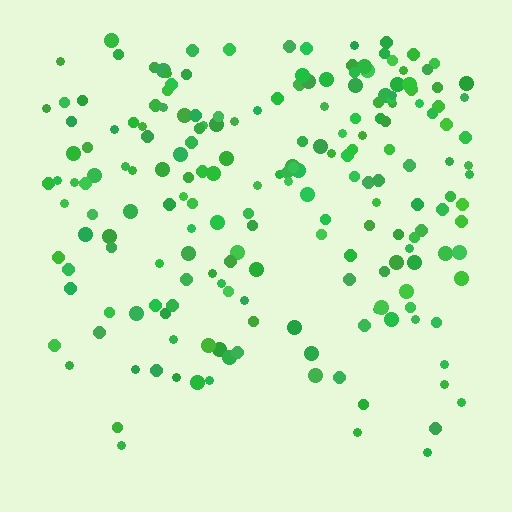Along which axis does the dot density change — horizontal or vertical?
Vertical.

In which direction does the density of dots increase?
From bottom to top, with the top side densest.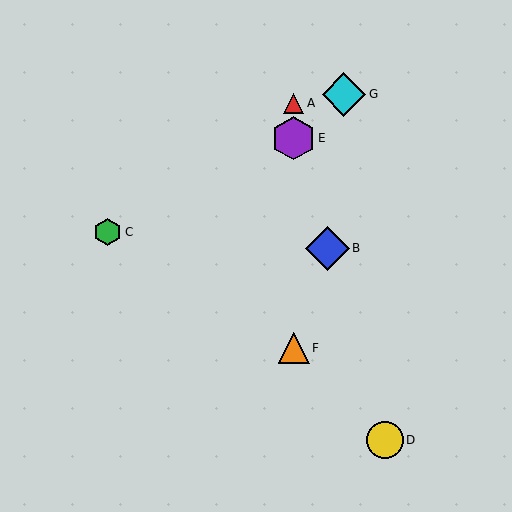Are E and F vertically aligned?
Yes, both are at x≈294.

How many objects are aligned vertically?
3 objects (A, E, F) are aligned vertically.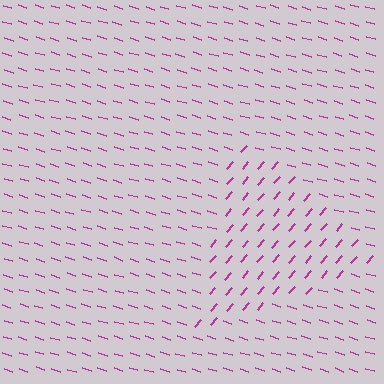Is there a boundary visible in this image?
Yes, there is a texture boundary formed by a change in line orientation.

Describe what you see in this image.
The image is filled with small magenta line segments. A triangle region in the image has lines oriented differently from the surrounding lines, creating a visible texture boundary.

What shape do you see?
I see a triangle.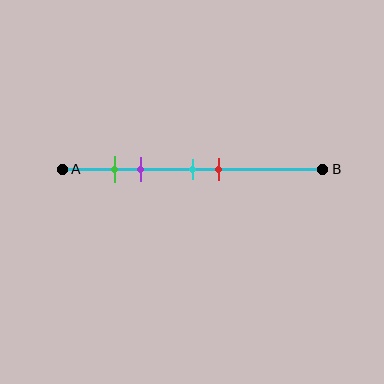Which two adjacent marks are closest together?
The green and purple marks are the closest adjacent pair.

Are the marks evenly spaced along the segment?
No, the marks are not evenly spaced.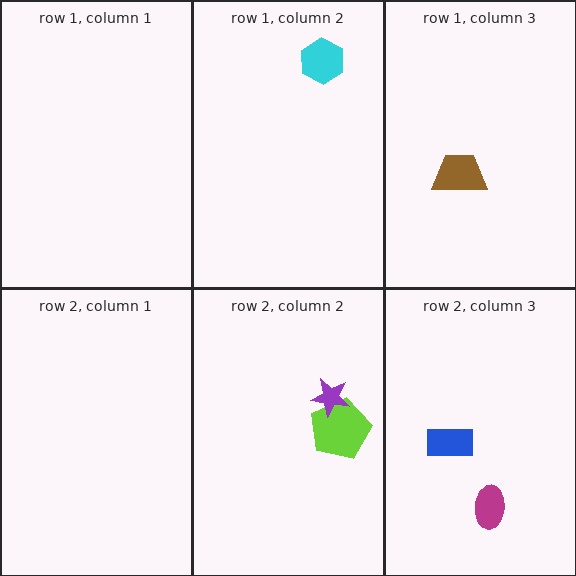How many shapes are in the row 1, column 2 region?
1.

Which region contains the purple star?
The row 2, column 2 region.